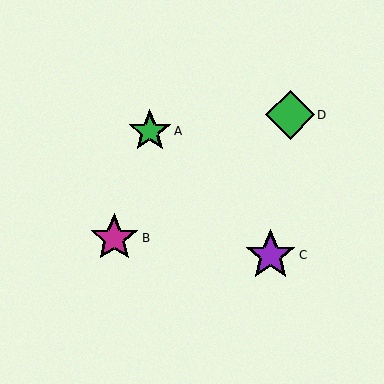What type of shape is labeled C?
Shape C is a purple star.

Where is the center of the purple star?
The center of the purple star is at (270, 255).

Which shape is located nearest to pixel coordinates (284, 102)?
The green diamond (labeled D) at (290, 115) is nearest to that location.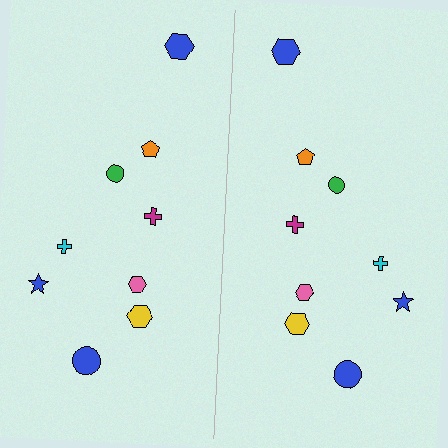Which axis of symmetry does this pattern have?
The pattern has a vertical axis of symmetry running through the center of the image.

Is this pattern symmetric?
Yes, this pattern has bilateral (reflection) symmetry.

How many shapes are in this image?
There are 18 shapes in this image.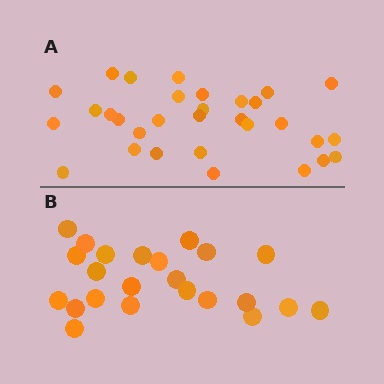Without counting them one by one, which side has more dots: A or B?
Region A (the top region) has more dots.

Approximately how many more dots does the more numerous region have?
Region A has roughly 8 or so more dots than region B.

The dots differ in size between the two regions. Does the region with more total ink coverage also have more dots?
No. Region B has more total ink coverage because its dots are larger, but region A actually contains more individual dots. Total area can be misleading — the number of items is what matters here.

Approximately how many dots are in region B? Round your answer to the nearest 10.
About 20 dots. (The exact count is 23, which rounds to 20.)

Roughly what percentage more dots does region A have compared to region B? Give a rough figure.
About 35% more.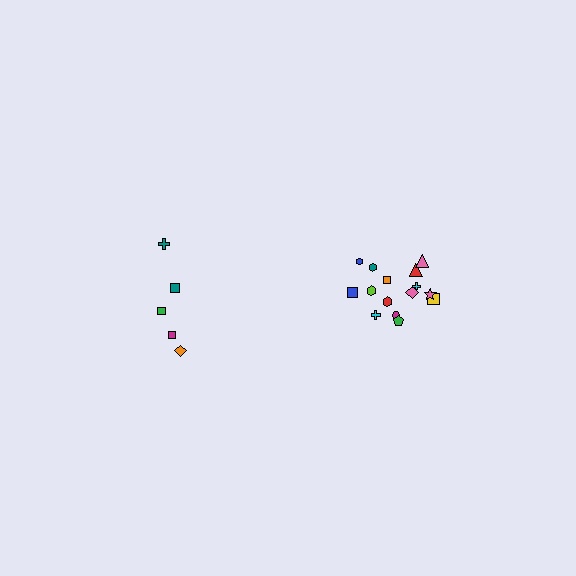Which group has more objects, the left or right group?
The right group.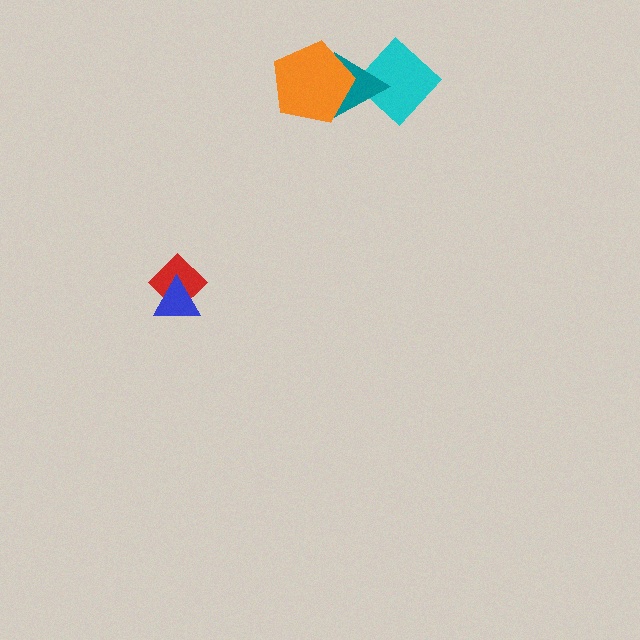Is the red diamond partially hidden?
Yes, it is partially covered by another shape.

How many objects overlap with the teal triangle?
2 objects overlap with the teal triangle.